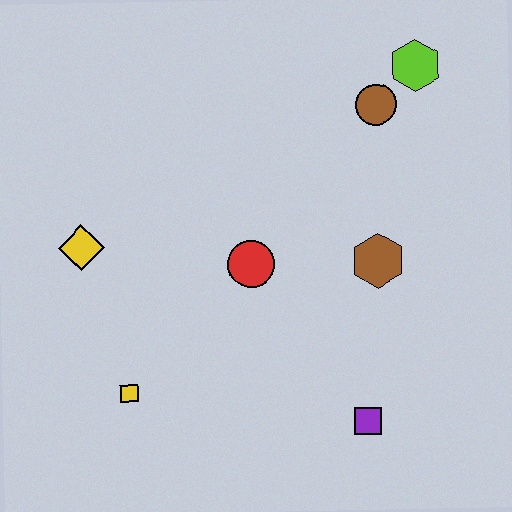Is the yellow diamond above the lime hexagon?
No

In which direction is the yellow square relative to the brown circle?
The yellow square is below the brown circle.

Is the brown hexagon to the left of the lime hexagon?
Yes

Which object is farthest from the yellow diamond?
The lime hexagon is farthest from the yellow diamond.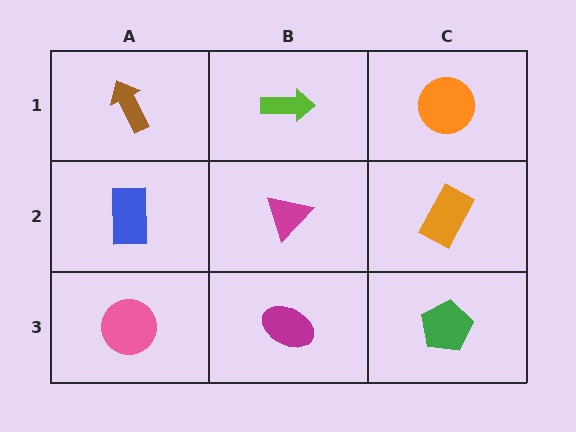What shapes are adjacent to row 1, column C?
An orange rectangle (row 2, column C), a lime arrow (row 1, column B).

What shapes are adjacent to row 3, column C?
An orange rectangle (row 2, column C), a magenta ellipse (row 3, column B).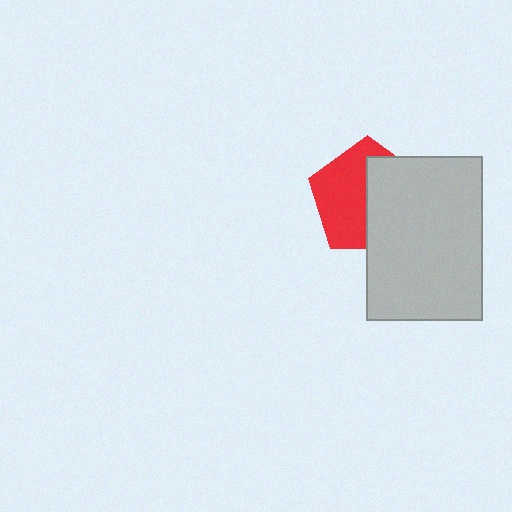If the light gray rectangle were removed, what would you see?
You would see the complete red pentagon.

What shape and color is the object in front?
The object in front is a light gray rectangle.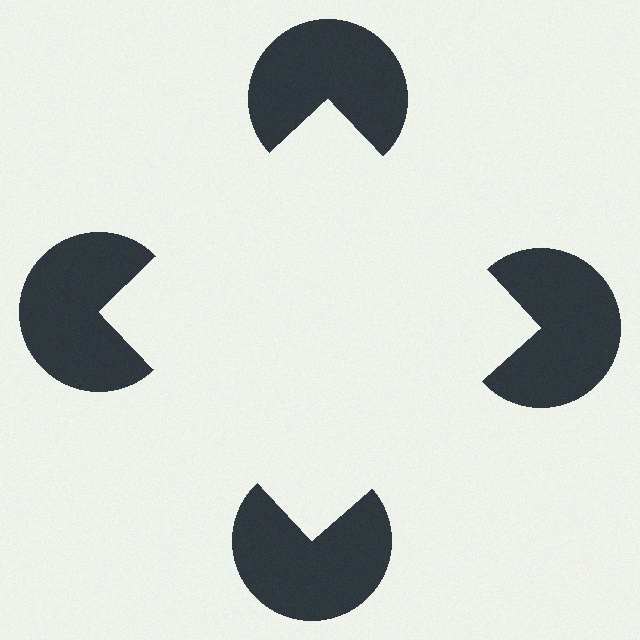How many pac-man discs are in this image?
There are 4 — one at each vertex of the illusory square.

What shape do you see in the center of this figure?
An illusory square — its edges are inferred from the aligned wedge cuts in the pac-man discs, not physically drawn.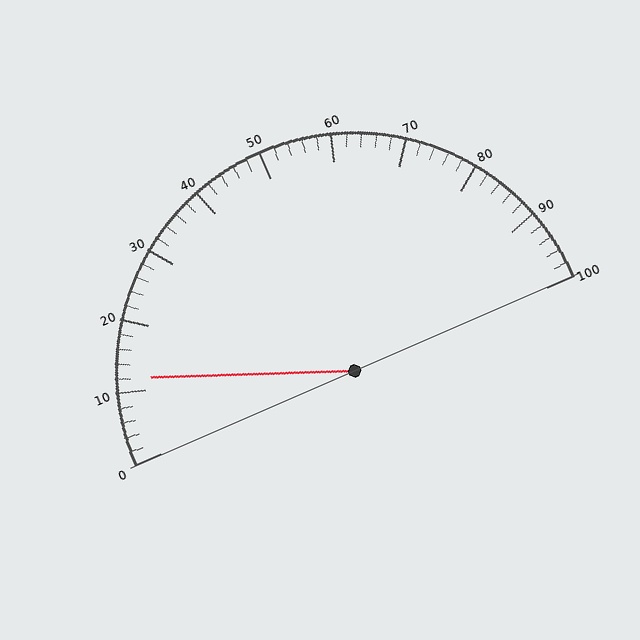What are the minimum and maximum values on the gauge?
The gauge ranges from 0 to 100.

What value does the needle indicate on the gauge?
The needle indicates approximately 12.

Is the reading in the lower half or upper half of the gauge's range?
The reading is in the lower half of the range (0 to 100).